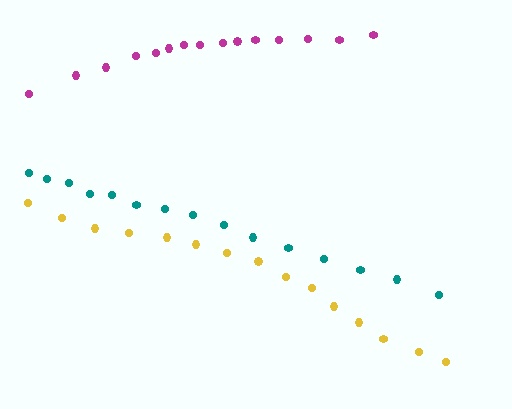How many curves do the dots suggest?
There are 3 distinct paths.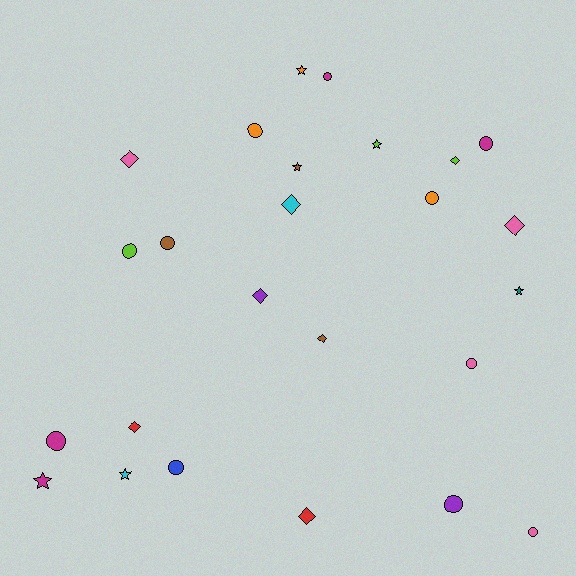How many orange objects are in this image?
There are 3 orange objects.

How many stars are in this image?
There are 6 stars.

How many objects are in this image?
There are 25 objects.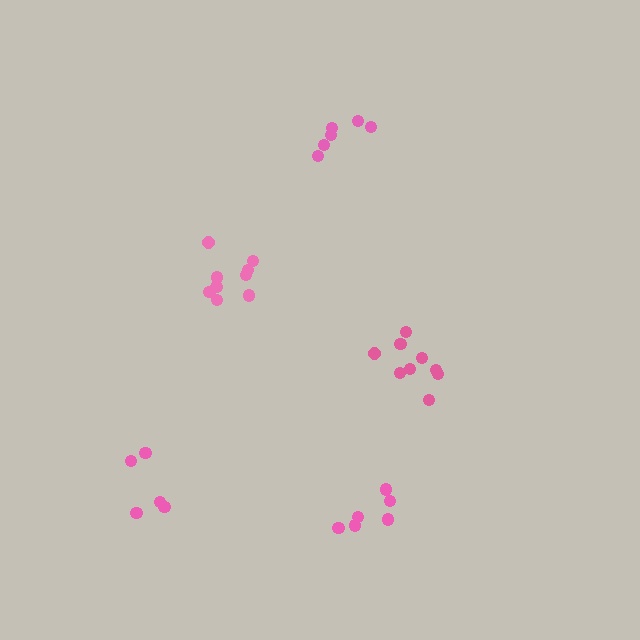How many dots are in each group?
Group 1: 9 dots, Group 2: 9 dots, Group 3: 5 dots, Group 4: 6 dots, Group 5: 6 dots (35 total).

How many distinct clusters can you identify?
There are 5 distinct clusters.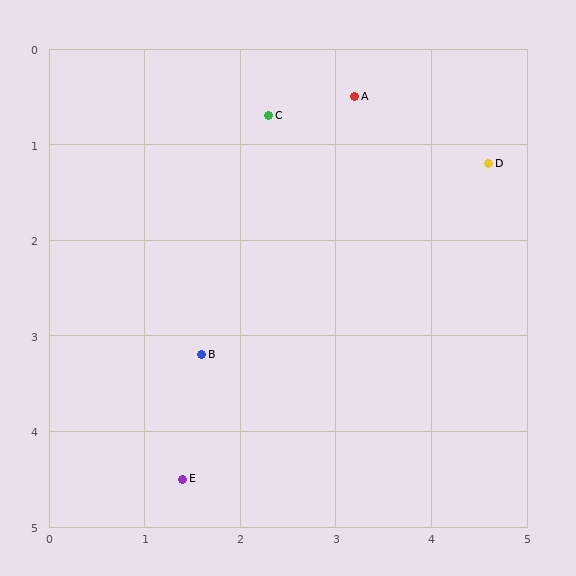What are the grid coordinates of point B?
Point B is at approximately (1.6, 3.2).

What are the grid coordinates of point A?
Point A is at approximately (3.2, 0.5).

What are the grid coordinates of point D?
Point D is at approximately (4.6, 1.2).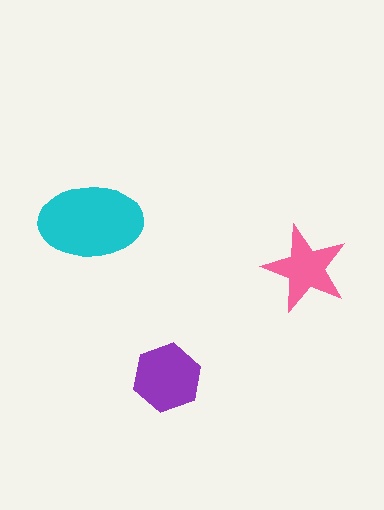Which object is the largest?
The cyan ellipse.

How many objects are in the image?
There are 3 objects in the image.